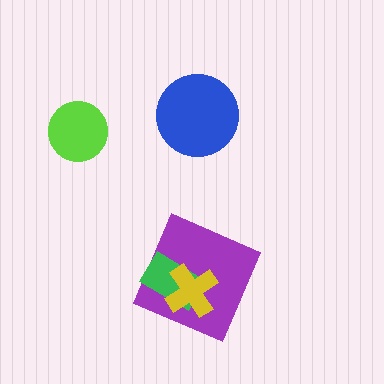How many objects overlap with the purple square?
2 objects overlap with the purple square.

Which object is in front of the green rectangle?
The yellow cross is in front of the green rectangle.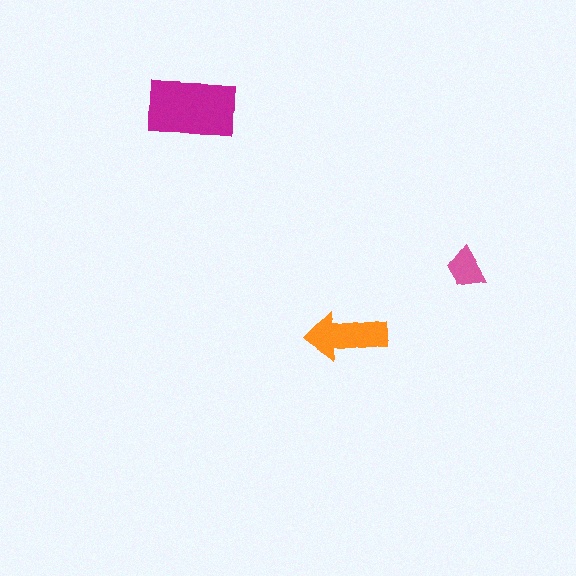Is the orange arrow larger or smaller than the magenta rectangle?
Smaller.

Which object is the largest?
The magenta rectangle.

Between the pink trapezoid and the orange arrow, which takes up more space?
The orange arrow.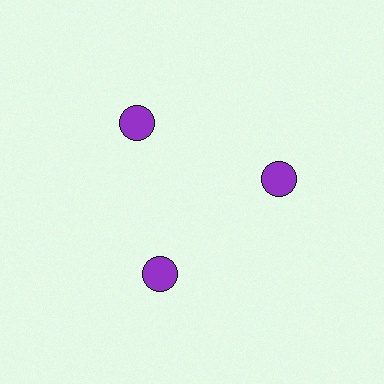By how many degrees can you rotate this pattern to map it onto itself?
The pattern maps onto itself every 120 degrees of rotation.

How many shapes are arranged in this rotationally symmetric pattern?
There are 3 shapes, arranged in 3 groups of 1.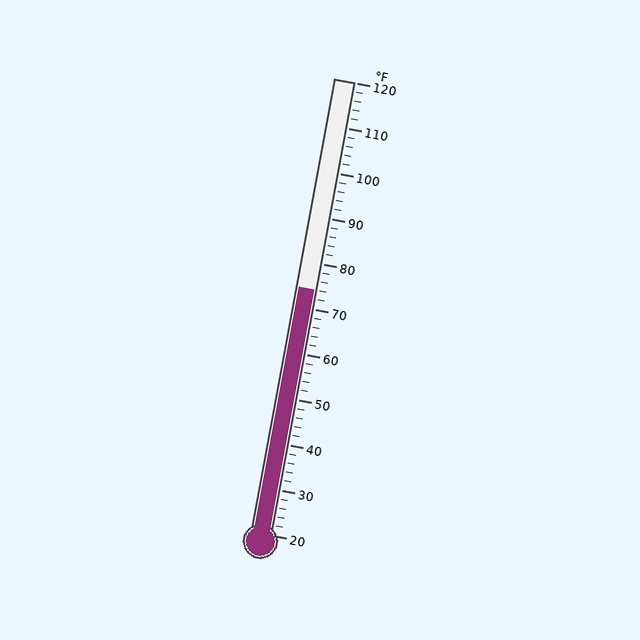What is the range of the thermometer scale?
The thermometer scale ranges from 20°F to 120°F.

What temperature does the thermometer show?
The thermometer shows approximately 74°F.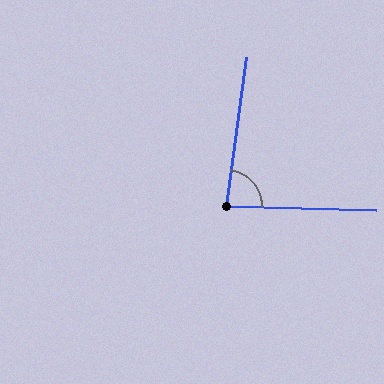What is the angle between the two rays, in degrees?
Approximately 84 degrees.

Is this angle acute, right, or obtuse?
It is acute.